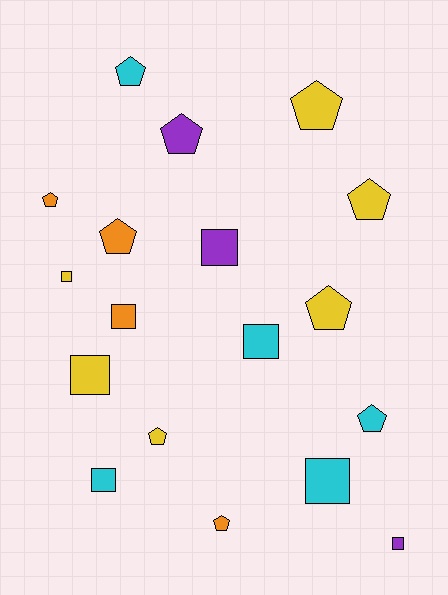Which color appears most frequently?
Yellow, with 6 objects.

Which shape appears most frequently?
Pentagon, with 10 objects.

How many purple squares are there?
There are 2 purple squares.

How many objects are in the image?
There are 18 objects.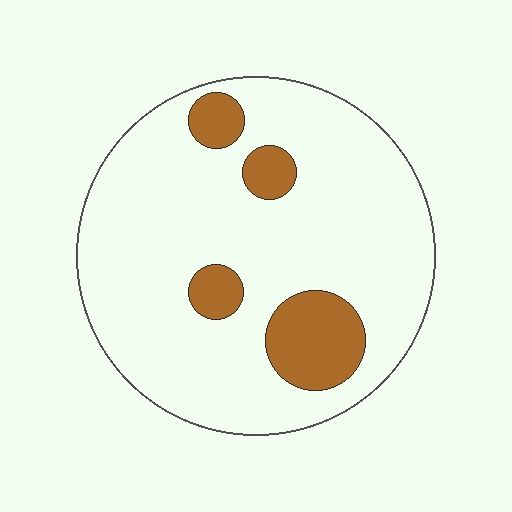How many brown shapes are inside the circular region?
4.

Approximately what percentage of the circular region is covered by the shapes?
Approximately 15%.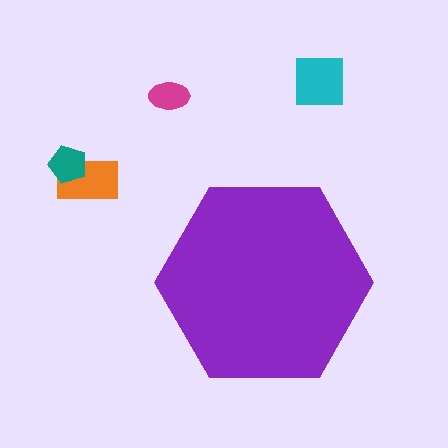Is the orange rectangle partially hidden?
No, the orange rectangle is fully visible.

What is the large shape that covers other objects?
A purple hexagon.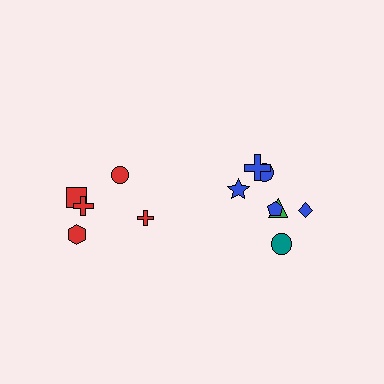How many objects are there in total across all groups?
There are 12 objects.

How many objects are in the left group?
There are 5 objects.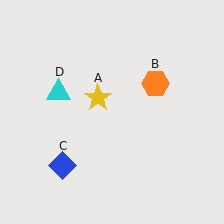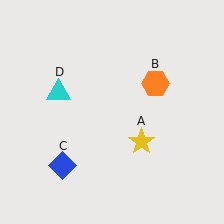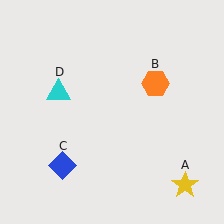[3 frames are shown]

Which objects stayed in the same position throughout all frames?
Orange hexagon (object B) and blue diamond (object C) and cyan triangle (object D) remained stationary.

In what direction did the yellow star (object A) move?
The yellow star (object A) moved down and to the right.